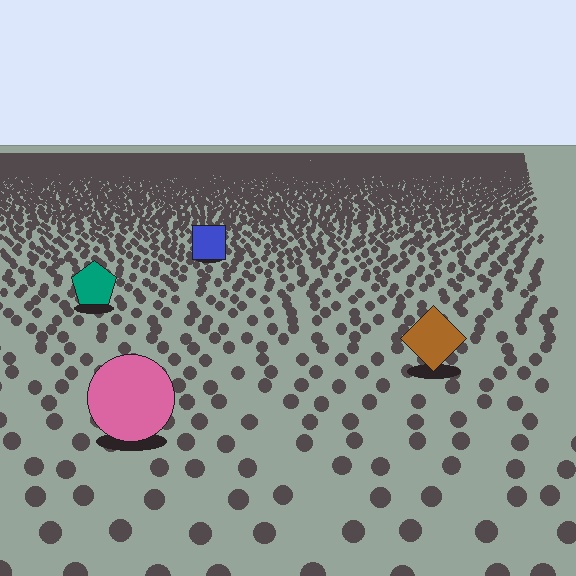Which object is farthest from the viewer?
The blue square is farthest from the viewer. It appears smaller and the ground texture around it is denser.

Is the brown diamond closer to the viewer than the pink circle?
No. The pink circle is closer — you can tell from the texture gradient: the ground texture is coarser near it.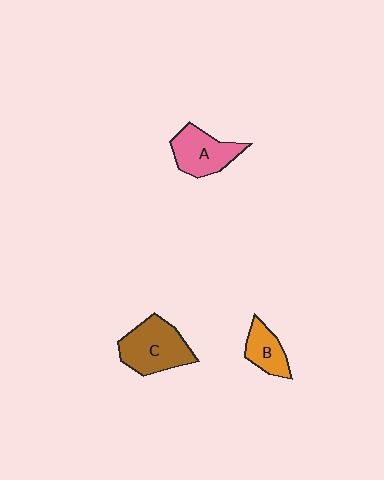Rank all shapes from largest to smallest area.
From largest to smallest: C (brown), A (pink), B (orange).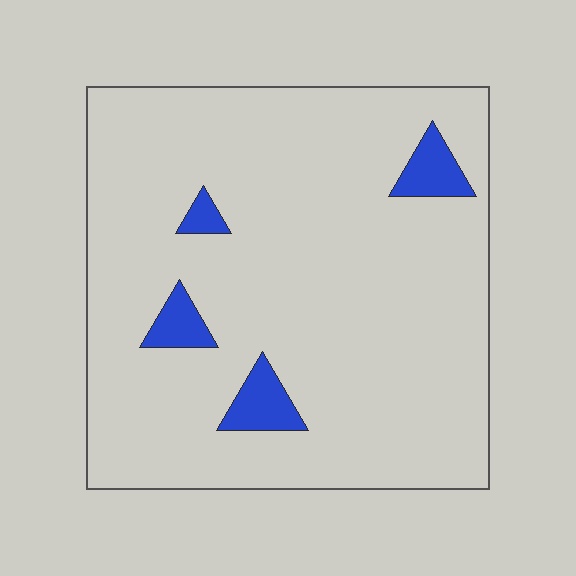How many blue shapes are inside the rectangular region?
4.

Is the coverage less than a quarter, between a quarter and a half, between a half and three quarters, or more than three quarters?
Less than a quarter.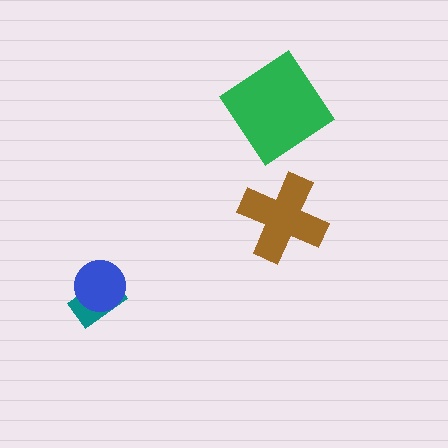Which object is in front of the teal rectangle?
The blue circle is in front of the teal rectangle.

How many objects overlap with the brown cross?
0 objects overlap with the brown cross.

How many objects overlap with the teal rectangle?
1 object overlaps with the teal rectangle.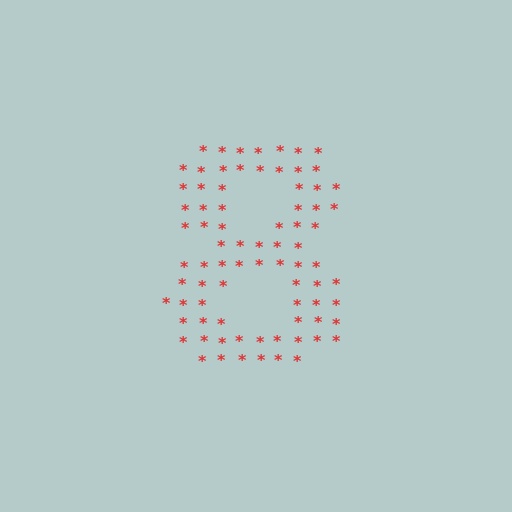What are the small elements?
The small elements are asterisks.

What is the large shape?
The large shape is the digit 8.